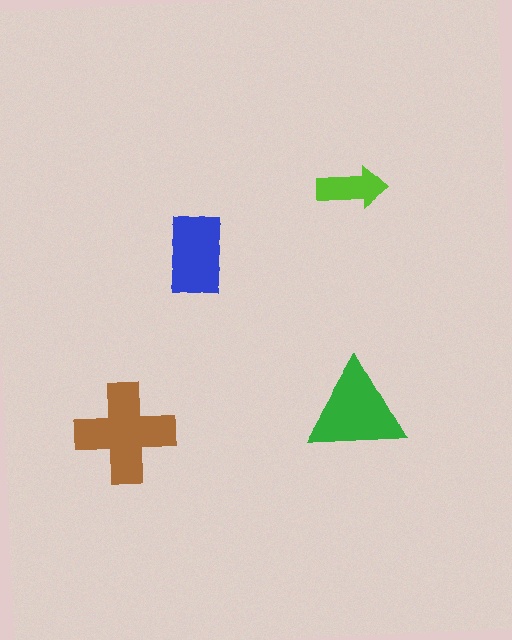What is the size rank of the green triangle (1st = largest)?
2nd.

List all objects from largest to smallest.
The brown cross, the green triangle, the blue rectangle, the lime arrow.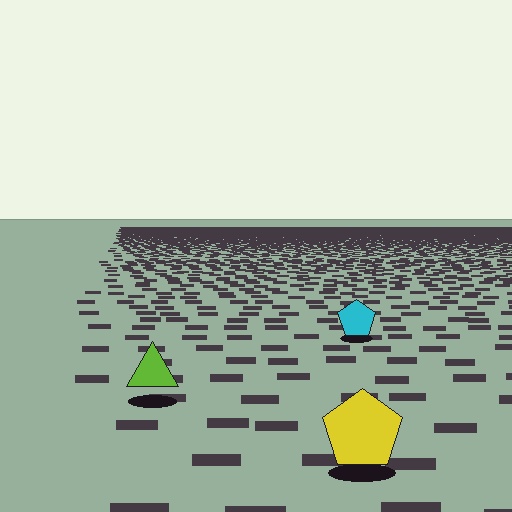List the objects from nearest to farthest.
From nearest to farthest: the yellow pentagon, the lime triangle, the cyan pentagon.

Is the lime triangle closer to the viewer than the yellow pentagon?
No. The yellow pentagon is closer — you can tell from the texture gradient: the ground texture is coarser near it.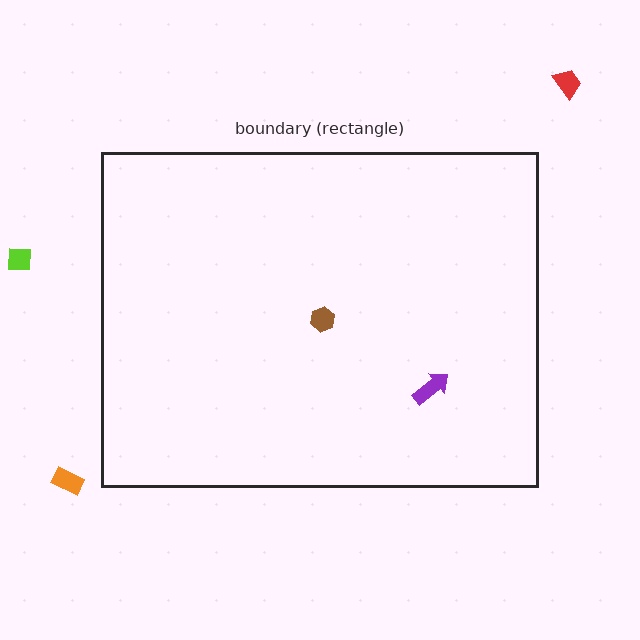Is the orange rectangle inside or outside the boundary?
Outside.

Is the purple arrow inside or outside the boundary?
Inside.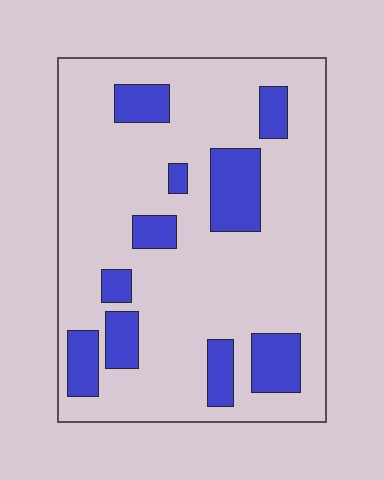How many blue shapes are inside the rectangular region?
10.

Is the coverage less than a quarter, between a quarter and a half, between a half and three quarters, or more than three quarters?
Less than a quarter.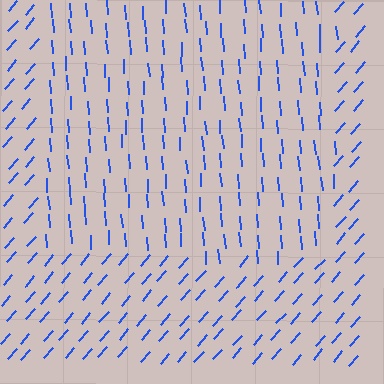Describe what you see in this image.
The image is filled with small blue line segments. A rectangle region in the image has lines oriented differently from the surrounding lines, creating a visible texture boundary.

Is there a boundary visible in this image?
Yes, there is a texture boundary formed by a change in line orientation.